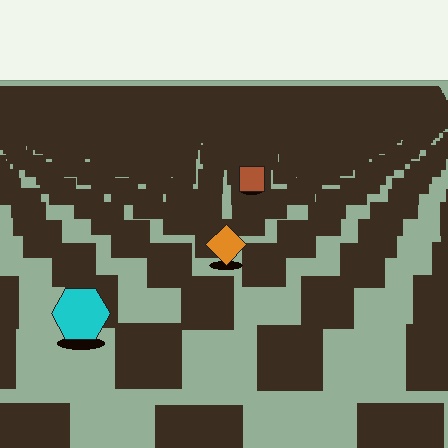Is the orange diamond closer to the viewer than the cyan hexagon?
No. The cyan hexagon is closer — you can tell from the texture gradient: the ground texture is coarser near it.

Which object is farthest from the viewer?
The brown square is farthest from the viewer. It appears smaller and the ground texture around it is denser.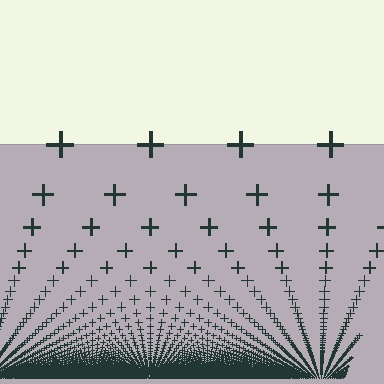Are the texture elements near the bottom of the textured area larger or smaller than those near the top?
Smaller. The gradient is inverted — elements near the bottom are smaller and denser.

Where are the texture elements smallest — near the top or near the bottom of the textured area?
Near the bottom.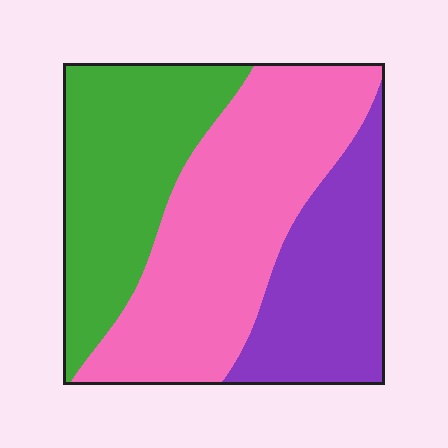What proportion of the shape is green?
Green takes up about one third (1/3) of the shape.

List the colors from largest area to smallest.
From largest to smallest: pink, green, purple.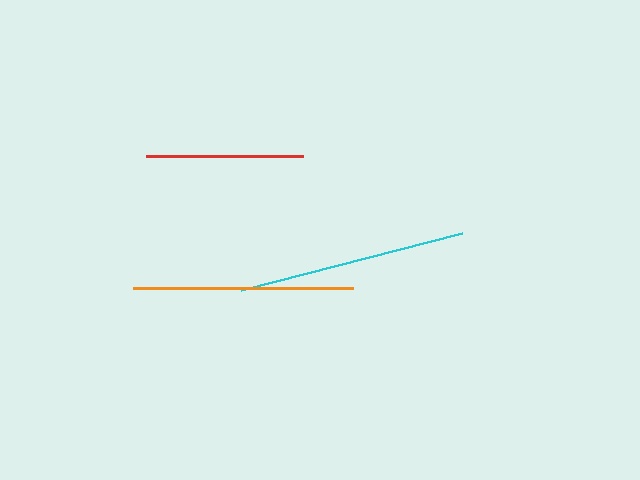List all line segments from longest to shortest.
From longest to shortest: cyan, orange, red.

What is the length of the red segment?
The red segment is approximately 157 pixels long.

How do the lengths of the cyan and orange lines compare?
The cyan and orange lines are approximately the same length.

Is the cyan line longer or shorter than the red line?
The cyan line is longer than the red line.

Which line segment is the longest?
The cyan line is the longest at approximately 228 pixels.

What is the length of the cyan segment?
The cyan segment is approximately 228 pixels long.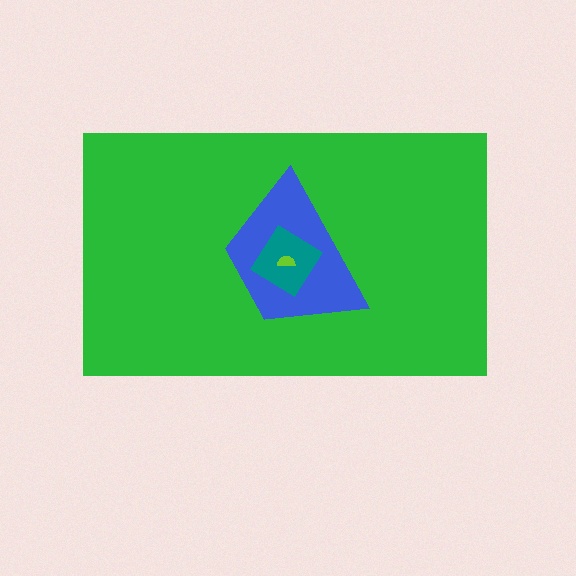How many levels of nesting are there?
4.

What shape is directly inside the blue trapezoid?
The teal diamond.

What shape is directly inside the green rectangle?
The blue trapezoid.